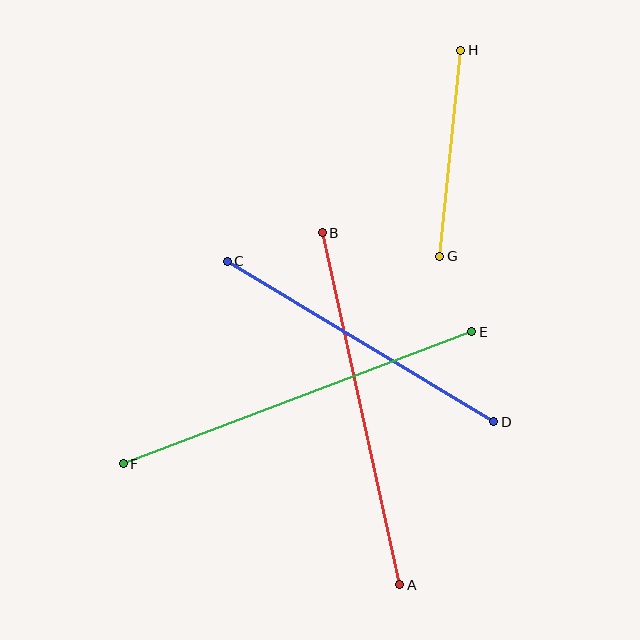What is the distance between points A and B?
The distance is approximately 360 pixels.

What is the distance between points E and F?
The distance is approximately 372 pixels.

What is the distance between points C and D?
The distance is approximately 311 pixels.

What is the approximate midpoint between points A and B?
The midpoint is at approximately (361, 409) pixels.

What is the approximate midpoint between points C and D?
The midpoint is at approximately (360, 342) pixels.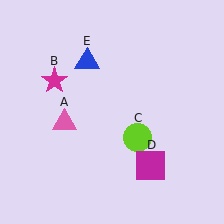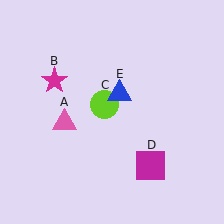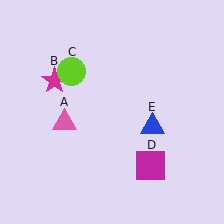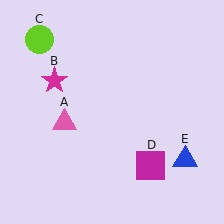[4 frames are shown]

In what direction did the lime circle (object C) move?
The lime circle (object C) moved up and to the left.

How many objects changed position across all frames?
2 objects changed position: lime circle (object C), blue triangle (object E).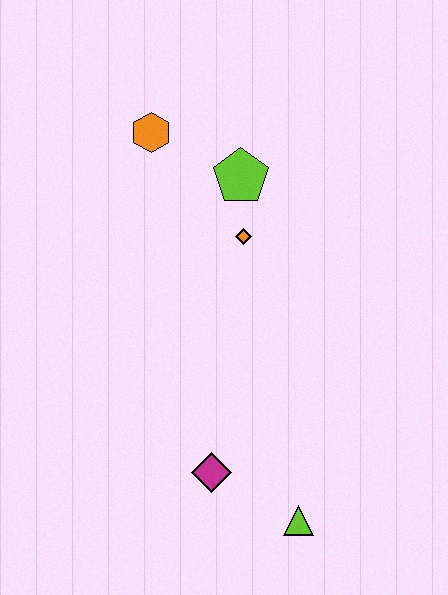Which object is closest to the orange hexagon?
The lime pentagon is closest to the orange hexagon.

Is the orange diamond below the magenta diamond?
No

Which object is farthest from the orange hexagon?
The lime triangle is farthest from the orange hexagon.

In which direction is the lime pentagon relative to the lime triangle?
The lime pentagon is above the lime triangle.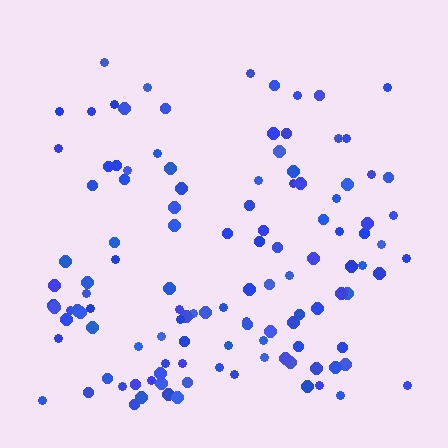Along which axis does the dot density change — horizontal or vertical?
Vertical.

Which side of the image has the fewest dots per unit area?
The top.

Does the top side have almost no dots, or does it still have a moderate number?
Still a moderate number, just noticeably fewer than the bottom.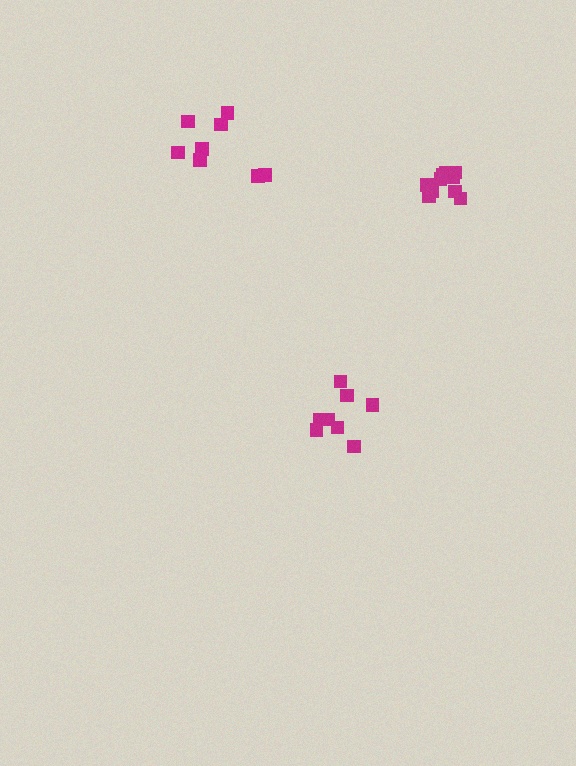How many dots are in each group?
Group 1: 8 dots, Group 2: 10 dots, Group 3: 8 dots (26 total).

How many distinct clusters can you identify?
There are 3 distinct clusters.